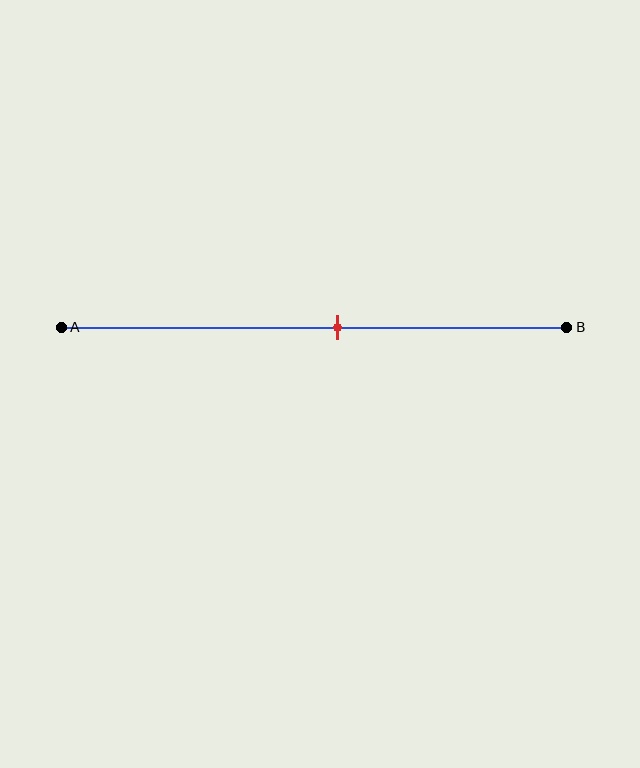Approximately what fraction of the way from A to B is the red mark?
The red mark is approximately 55% of the way from A to B.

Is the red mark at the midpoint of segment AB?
No, the mark is at about 55% from A, not at the 50% midpoint.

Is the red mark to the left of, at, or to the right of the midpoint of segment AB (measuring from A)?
The red mark is to the right of the midpoint of segment AB.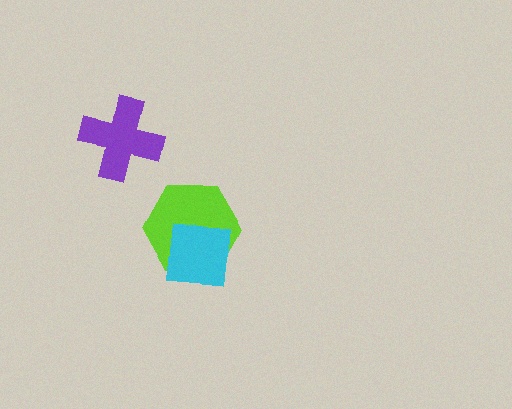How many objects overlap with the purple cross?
0 objects overlap with the purple cross.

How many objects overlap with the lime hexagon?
1 object overlaps with the lime hexagon.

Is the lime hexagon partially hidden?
Yes, it is partially covered by another shape.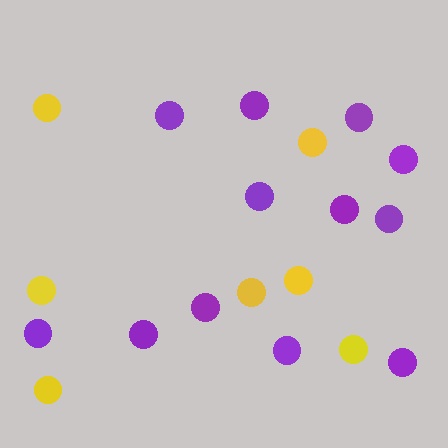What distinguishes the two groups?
There are 2 groups: one group of purple circles (12) and one group of yellow circles (7).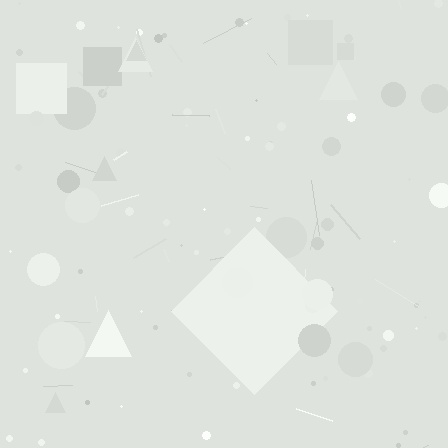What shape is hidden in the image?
A diamond is hidden in the image.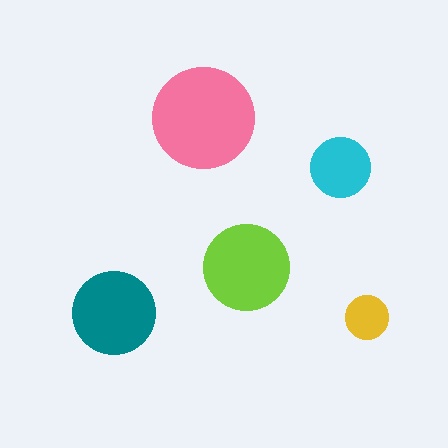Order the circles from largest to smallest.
the pink one, the lime one, the teal one, the cyan one, the yellow one.